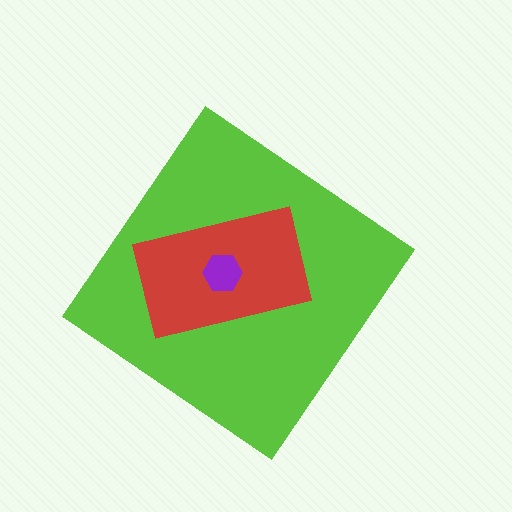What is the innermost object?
The purple hexagon.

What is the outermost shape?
The lime diamond.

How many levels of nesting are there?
3.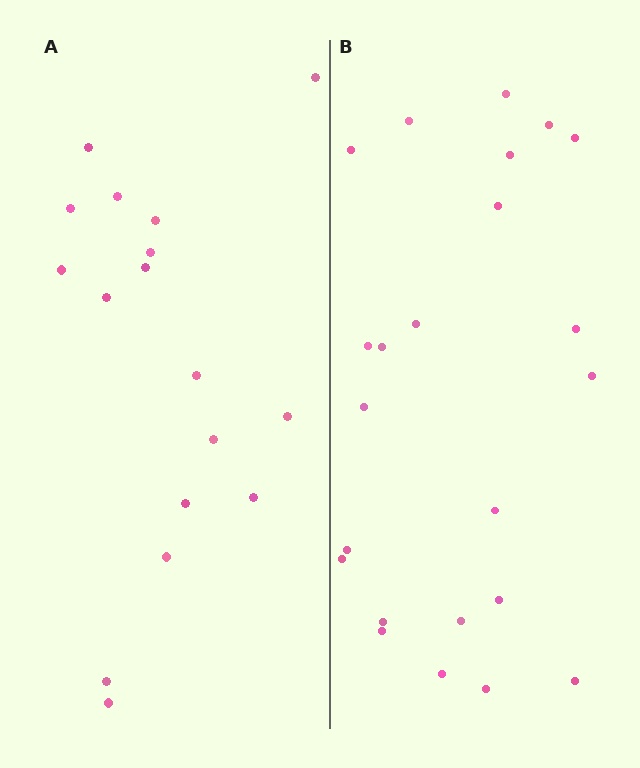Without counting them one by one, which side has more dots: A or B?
Region B (the right region) has more dots.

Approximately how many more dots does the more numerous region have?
Region B has about 6 more dots than region A.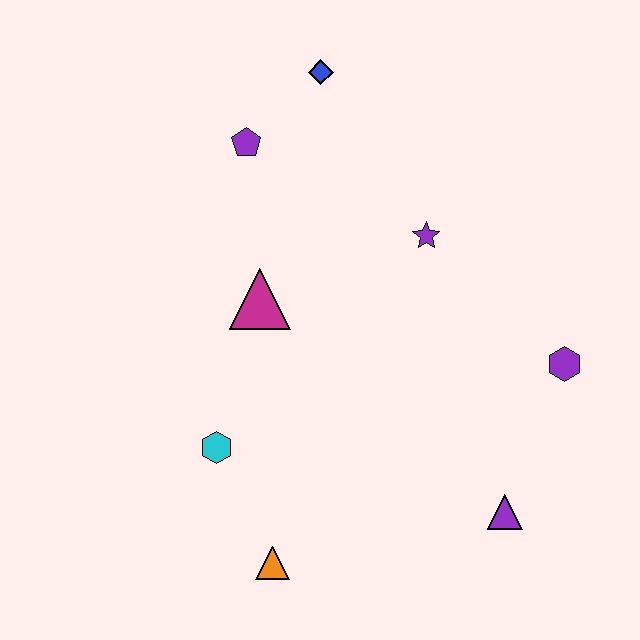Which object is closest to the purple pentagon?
The blue diamond is closest to the purple pentagon.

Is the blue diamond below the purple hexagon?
No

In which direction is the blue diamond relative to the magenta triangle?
The blue diamond is above the magenta triangle.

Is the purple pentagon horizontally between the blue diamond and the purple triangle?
No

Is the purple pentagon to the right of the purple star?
No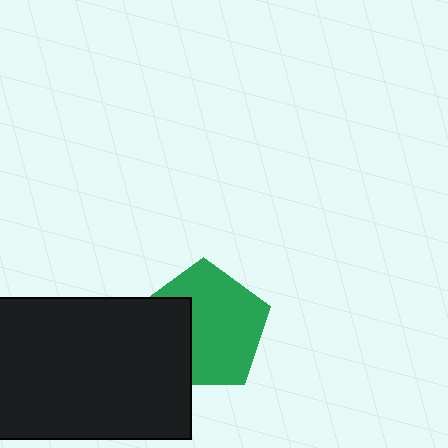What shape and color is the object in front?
The object in front is a black rectangle.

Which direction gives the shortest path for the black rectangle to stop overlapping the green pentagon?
Moving left gives the shortest separation.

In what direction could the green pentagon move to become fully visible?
The green pentagon could move right. That would shift it out from behind the black rectangle entirely.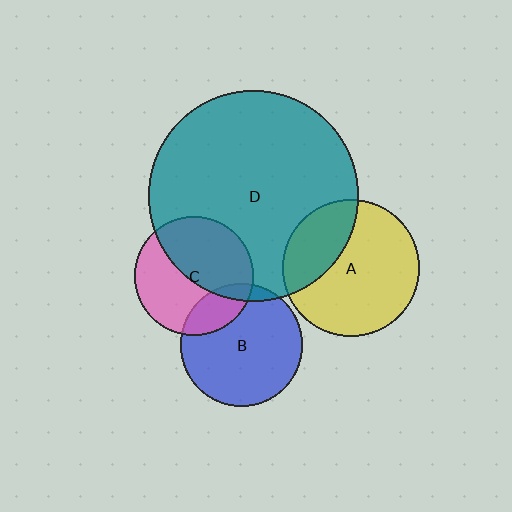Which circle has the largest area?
Circle D (teal).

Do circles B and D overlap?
Yes.